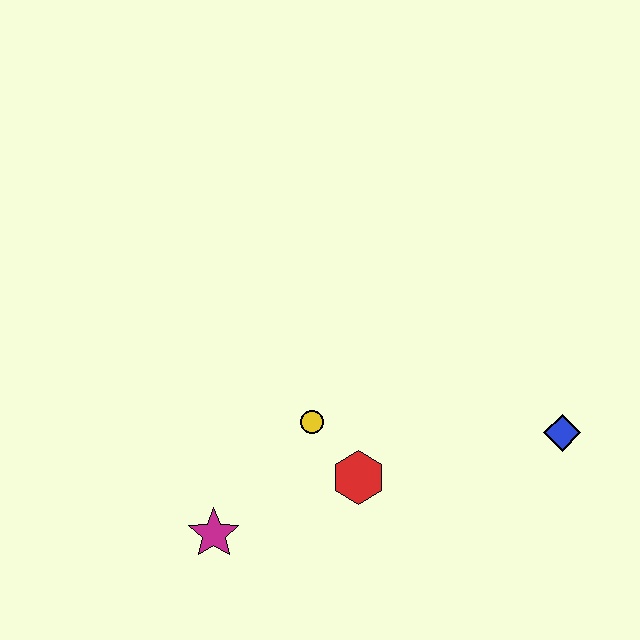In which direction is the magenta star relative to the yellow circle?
The magenta star is below the yellow circle.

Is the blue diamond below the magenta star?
No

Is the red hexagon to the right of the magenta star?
Yes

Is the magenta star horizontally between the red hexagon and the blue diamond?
No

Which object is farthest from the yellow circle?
The blue diamond is farthest from the yellow circle.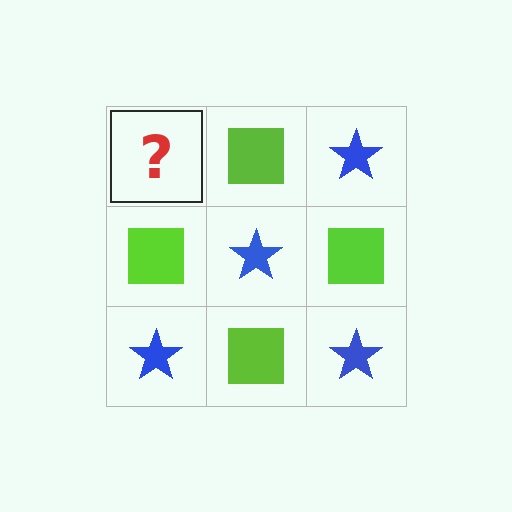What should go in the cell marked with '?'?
The missing cell should contain a blue star.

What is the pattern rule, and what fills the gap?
The rule is that it alternates blue star and lime square in a checkerboard pattern. The gap should be filled with a blue star.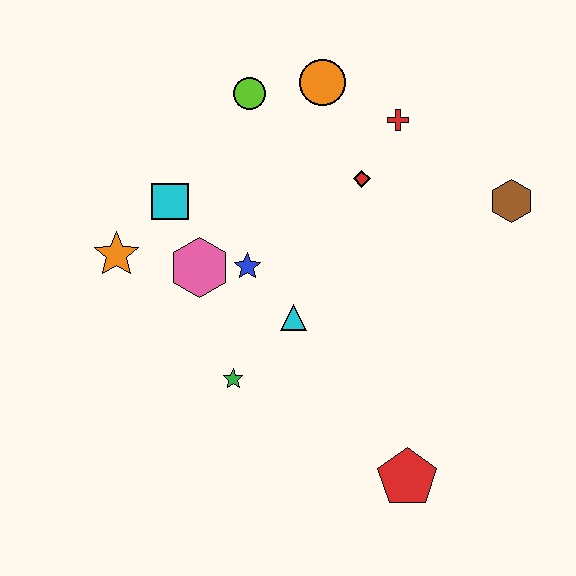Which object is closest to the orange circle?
The lime circle is closest to the orange circle.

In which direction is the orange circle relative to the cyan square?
The orange circle is to the right of the cyan square.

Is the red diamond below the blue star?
No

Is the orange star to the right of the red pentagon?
No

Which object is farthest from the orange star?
The brown hexagon is farthest from the orange star.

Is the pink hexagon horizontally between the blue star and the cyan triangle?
No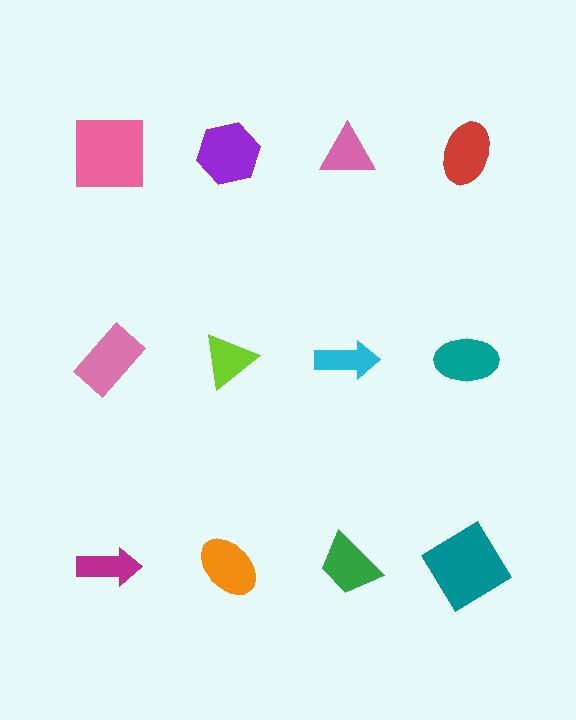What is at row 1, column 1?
A pink square.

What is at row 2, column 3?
A cyan arrow.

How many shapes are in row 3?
4 shapes.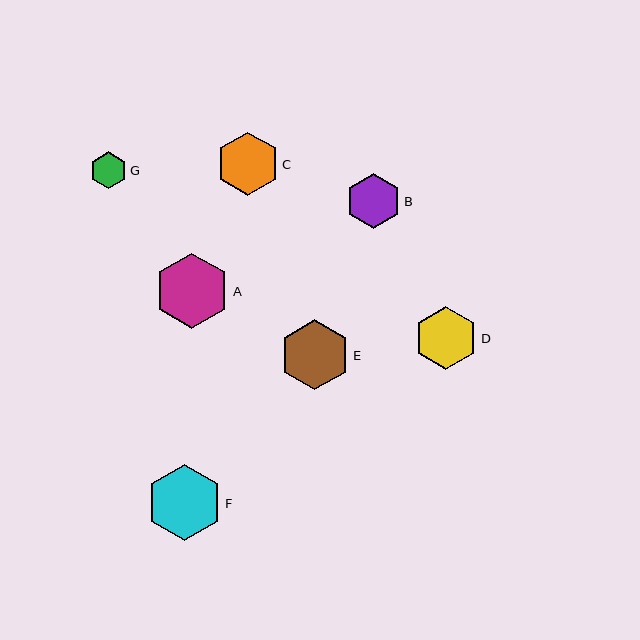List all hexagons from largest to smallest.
From largest to smallest: F, A, E, D, C, B, G.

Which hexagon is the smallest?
Hexagon G is the smallest with a size of approximately 37 pixels.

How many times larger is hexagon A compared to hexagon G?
Hexagon A is approximately 2.0 times the size of hexagon G.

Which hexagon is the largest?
Hexagon F is the largest with a size of approximately 76 pixels.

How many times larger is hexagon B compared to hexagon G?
Hexagon B is approximately 1.5 times the size of hexagon G.